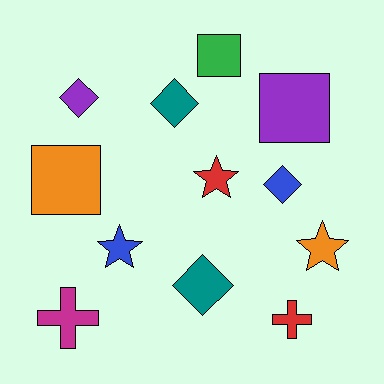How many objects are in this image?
There are 12 objects.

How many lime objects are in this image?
There are no lime objects.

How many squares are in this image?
There are 3 squares.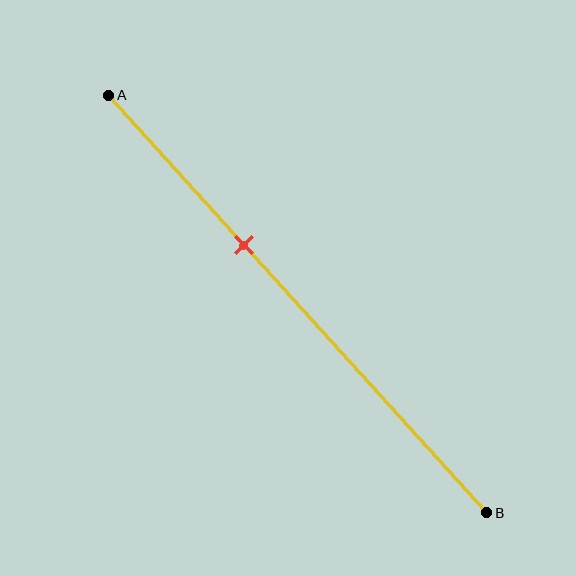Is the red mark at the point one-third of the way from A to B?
Yes, the mark is approximately at the one-third point.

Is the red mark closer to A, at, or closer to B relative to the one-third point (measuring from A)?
The red mark is approximately at the one-third point of segment AB.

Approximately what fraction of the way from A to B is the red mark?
The red mark is approximately 35% of the way from A to B.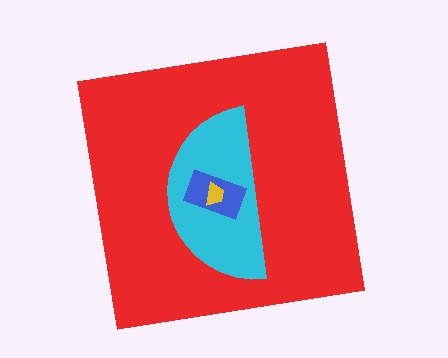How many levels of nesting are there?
4.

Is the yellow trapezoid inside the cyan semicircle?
Yes.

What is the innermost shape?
The yellow trapezoid.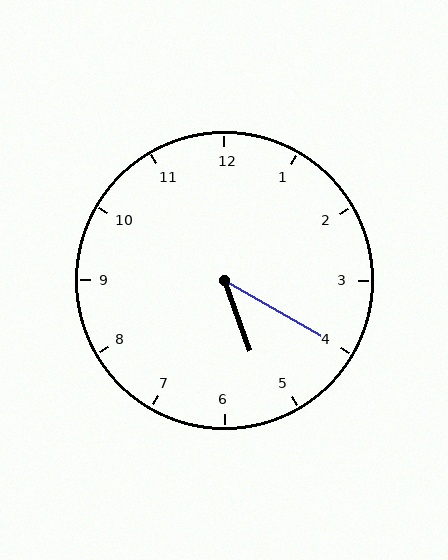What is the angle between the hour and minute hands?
Approximately 40 degrees.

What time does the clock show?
5:20.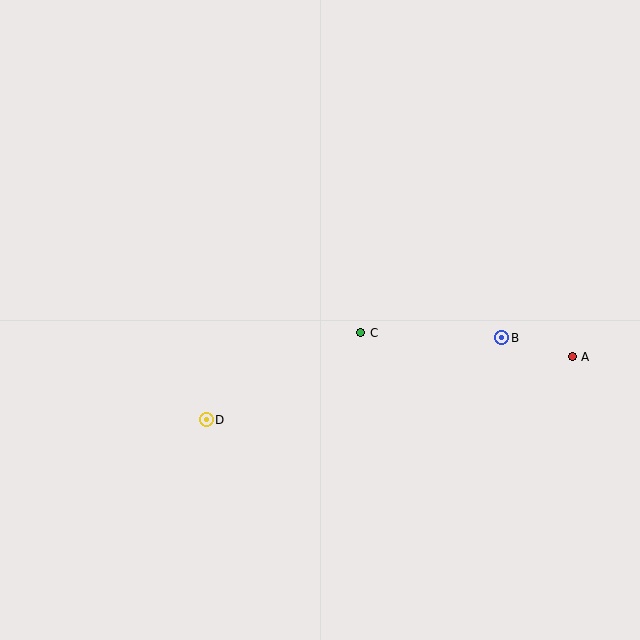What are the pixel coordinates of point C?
Point C is at (361, 333).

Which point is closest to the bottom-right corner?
Point A is closest to the bottom-right corner.